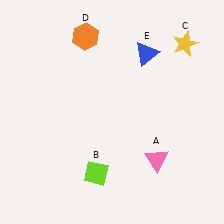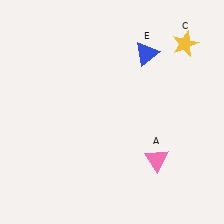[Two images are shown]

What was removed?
The lime diamond (B), the orange hexagon (D) were removed in Image 2.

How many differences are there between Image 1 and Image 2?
There are 2 differences between the two images.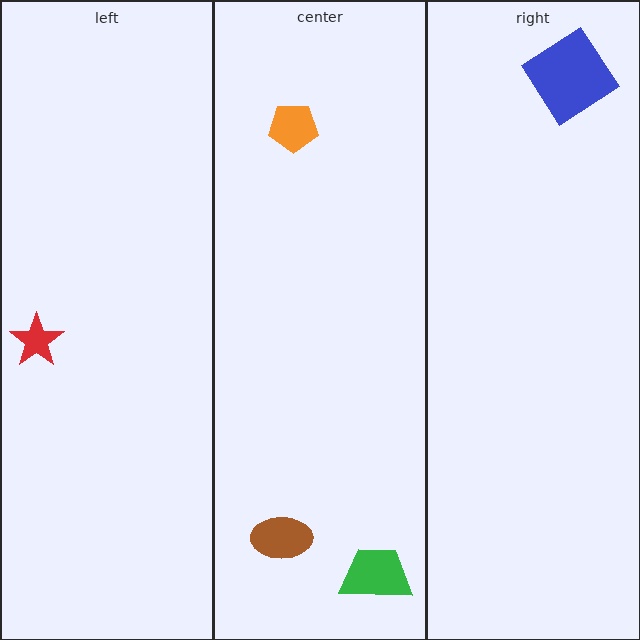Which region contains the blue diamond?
The right region.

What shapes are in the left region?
The red star.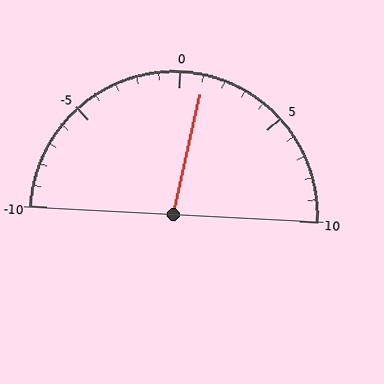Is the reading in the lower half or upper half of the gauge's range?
The reading is in the upper half of the range (-10 to 10).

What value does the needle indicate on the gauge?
The needle indicates approximately 1.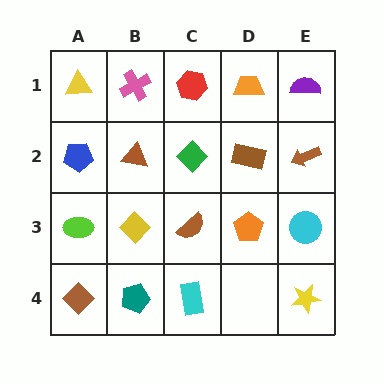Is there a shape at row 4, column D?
No, that cell is empty.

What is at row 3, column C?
A brown semicircle.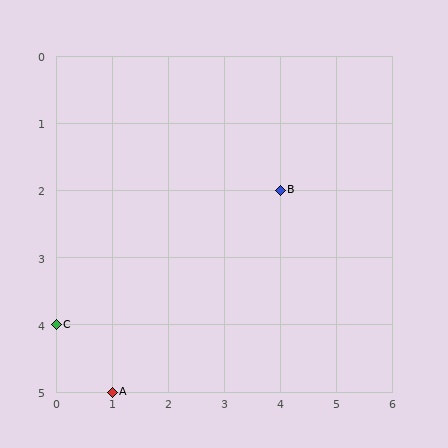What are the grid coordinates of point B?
Point B is at grid coordinates (4, 2).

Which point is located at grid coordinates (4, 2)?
Point B is at (4, 2).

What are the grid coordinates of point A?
Point A is at grid coordinates (1, 5).